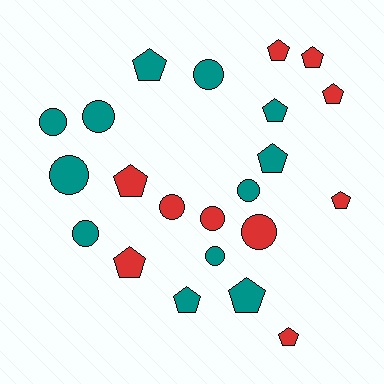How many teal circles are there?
There are 7 teal circles.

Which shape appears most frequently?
Pentagon, with 12 objects.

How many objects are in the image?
There are 22 objects.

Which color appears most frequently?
Teal, with 12 objects.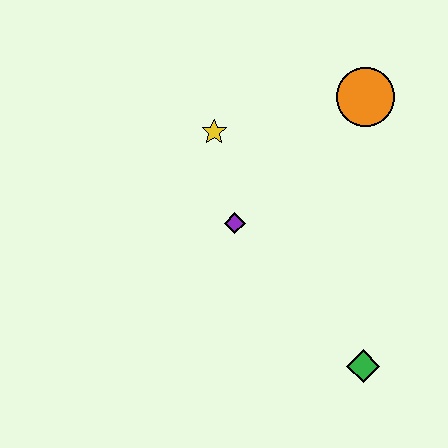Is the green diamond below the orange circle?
Yes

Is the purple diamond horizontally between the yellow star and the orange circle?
Yes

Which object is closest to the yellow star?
The purple diamond is closest to the yellow star.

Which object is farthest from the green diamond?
The yellow star is farthest from the green diamond.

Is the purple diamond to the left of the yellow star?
No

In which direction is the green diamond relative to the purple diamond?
The green diamond is below the purple diamond.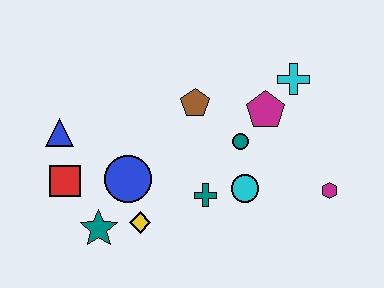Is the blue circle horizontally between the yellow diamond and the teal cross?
No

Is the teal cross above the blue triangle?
No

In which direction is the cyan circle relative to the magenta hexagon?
The cyan circle is to the left of the magenta hexagon.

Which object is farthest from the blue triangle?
The magenta hexagon is farthest from the blue triangle.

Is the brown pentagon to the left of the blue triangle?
No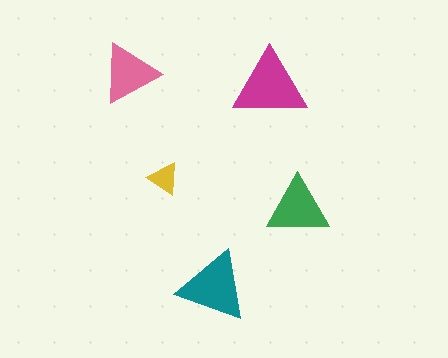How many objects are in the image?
There are 5 objects in the image.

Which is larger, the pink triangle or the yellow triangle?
The pink one.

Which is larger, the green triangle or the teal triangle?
The teal one.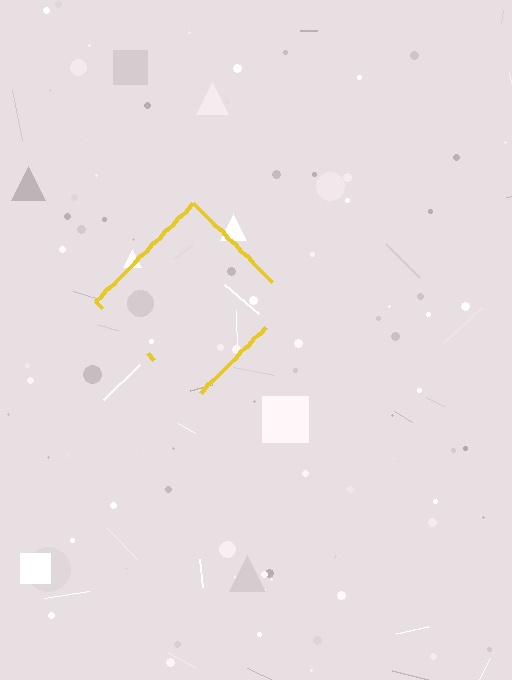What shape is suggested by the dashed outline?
The dashed outline suggests a diamond.